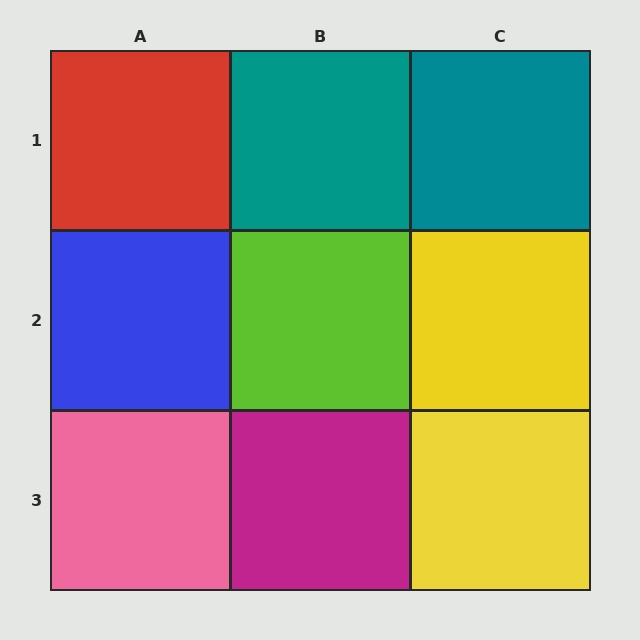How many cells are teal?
2 cells are teal.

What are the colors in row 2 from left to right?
Blue, lime, yellow.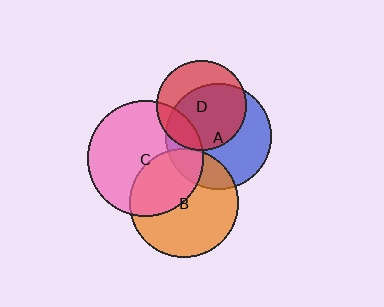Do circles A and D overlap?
Yes.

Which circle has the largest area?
Circle C (pink).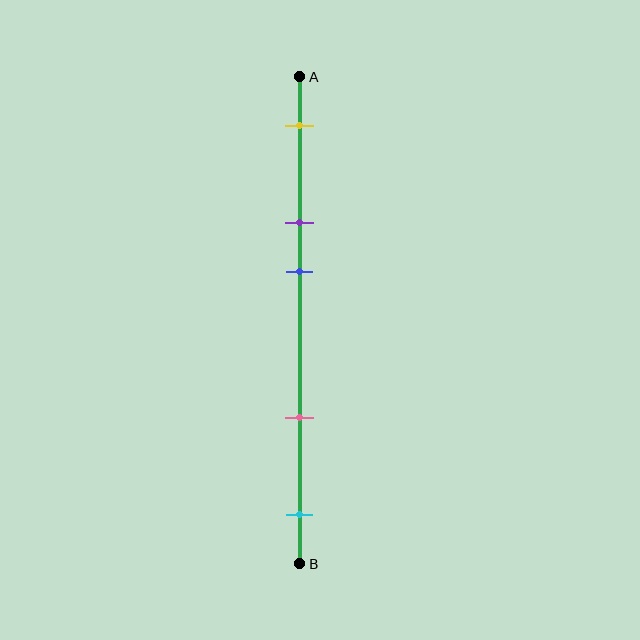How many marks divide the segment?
There are 5 marks dividing the segment.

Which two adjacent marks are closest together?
The purple and blue marks are the closest adjacent pair.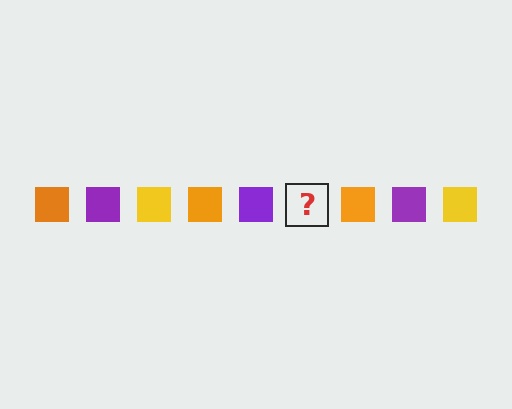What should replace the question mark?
The question mark should be replaced with a yellow square.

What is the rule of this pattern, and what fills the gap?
The rule is that the pattern cycles through orange, purple, yellow squares. The gap should be filled with a yellow square.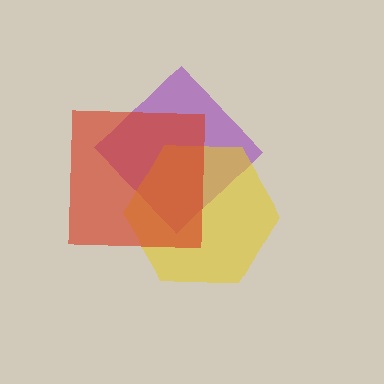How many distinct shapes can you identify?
There are 3 distinct shapes: a purple diamond, a yellow hexagon, a red square.